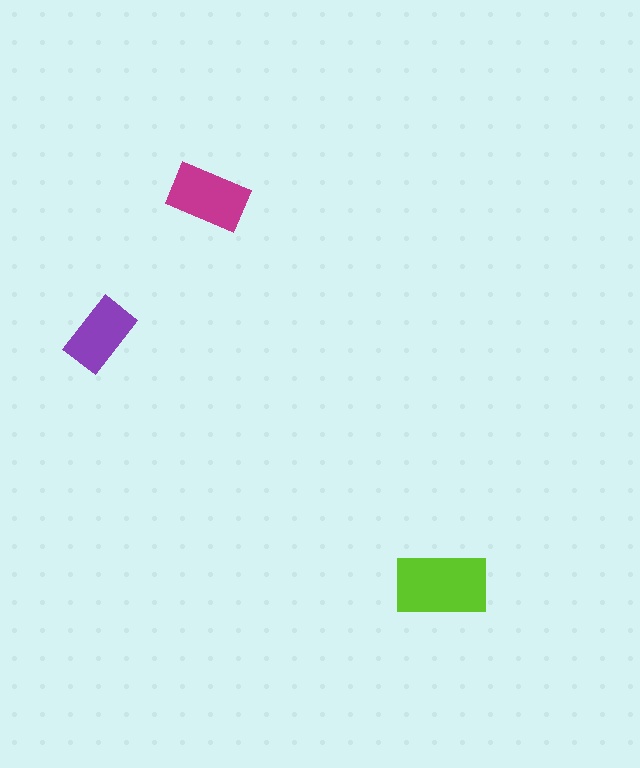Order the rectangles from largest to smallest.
the lime one, the magenta one, the purple one.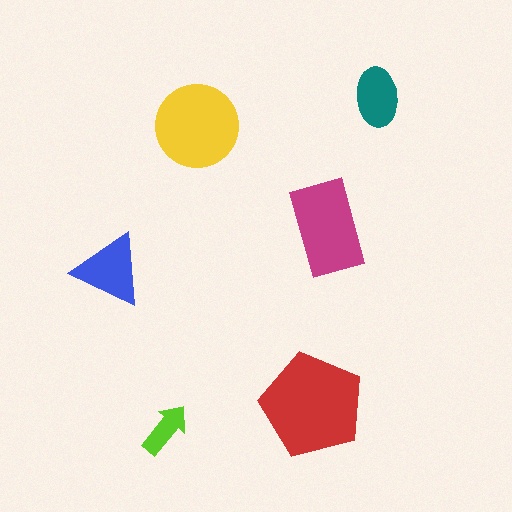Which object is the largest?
The red pentagon.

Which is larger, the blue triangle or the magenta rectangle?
The magenta rectangle.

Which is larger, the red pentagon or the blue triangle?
The red pentagon.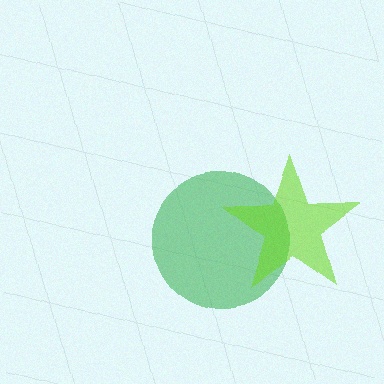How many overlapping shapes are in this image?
There are 2 overlapping shapes in the image.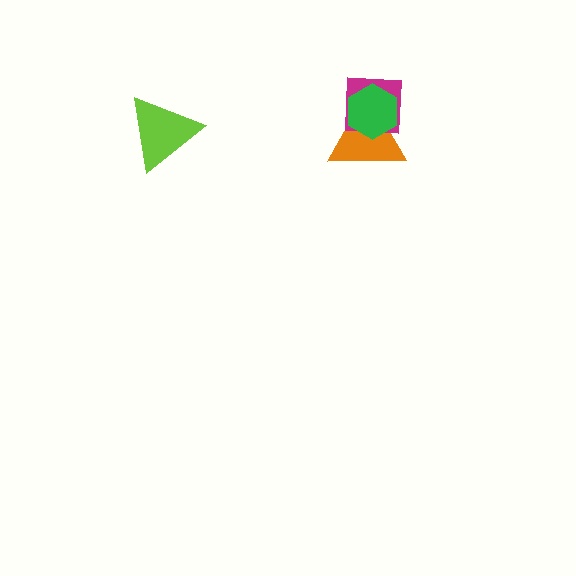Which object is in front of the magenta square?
The green hexagon is in front of the magenta square.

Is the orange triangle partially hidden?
Yes, it is partially covered by another shape.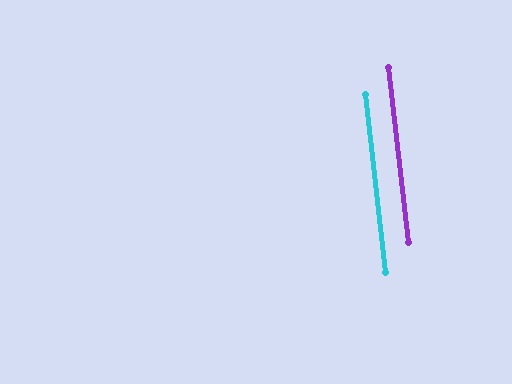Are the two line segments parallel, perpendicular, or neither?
Parallel — their directions differ by only 0.4°.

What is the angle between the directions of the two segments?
Approximately 0 degrees.